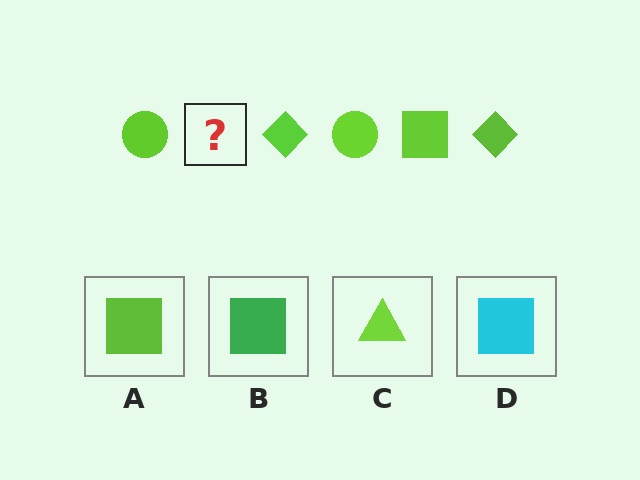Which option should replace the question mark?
Option A.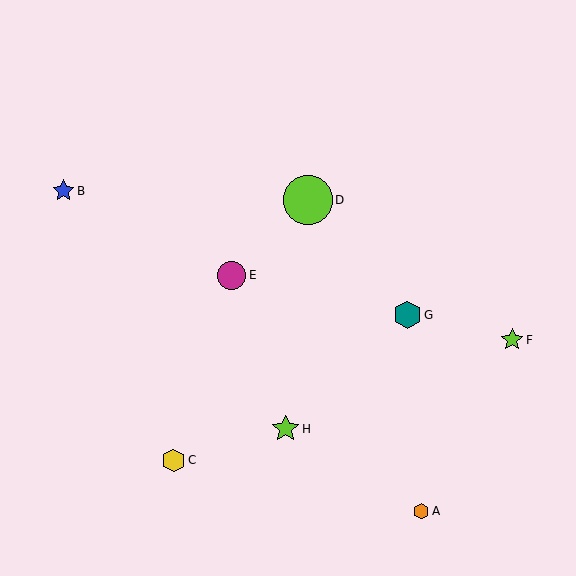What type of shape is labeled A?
Shape A is an orange hexagon.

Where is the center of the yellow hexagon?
The center of the yellow hexagon is at (174, 461).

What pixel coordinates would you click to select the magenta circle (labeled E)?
Click at (232, 275) to select the magenta circle E.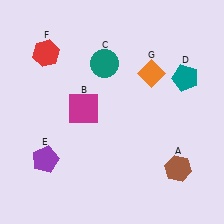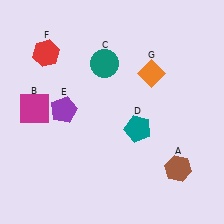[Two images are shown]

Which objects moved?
The objects that moved are: the magenta square (B), the teal pentagon (D), the purple pentagon (E).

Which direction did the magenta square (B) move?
The magenta square (B) moved left.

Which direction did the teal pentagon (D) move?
The teal pentagon (D) moved down.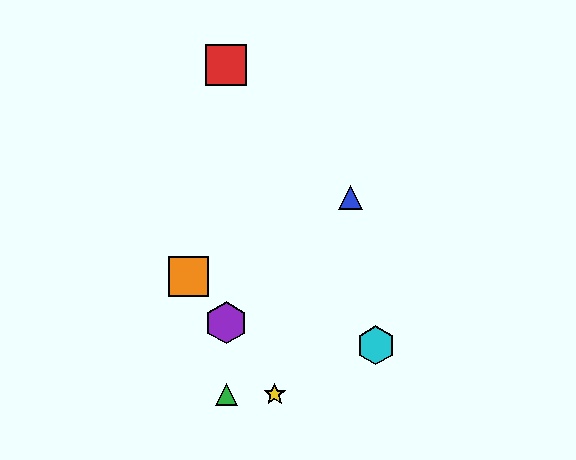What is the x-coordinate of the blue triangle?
The blue triangle is at x≈350.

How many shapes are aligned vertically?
3 shapes (the red square, the green triangle, the purple hexagon) are aligned vertically.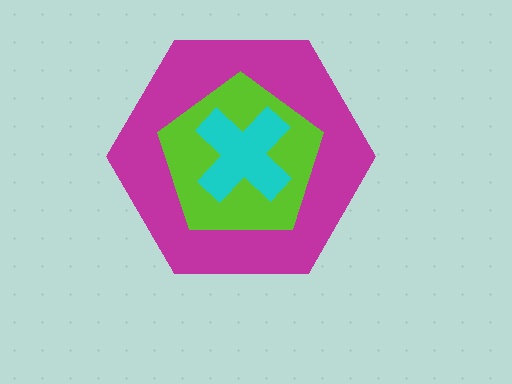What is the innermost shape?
The cyan cross.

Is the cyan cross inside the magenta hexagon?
Yes.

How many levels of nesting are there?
3.